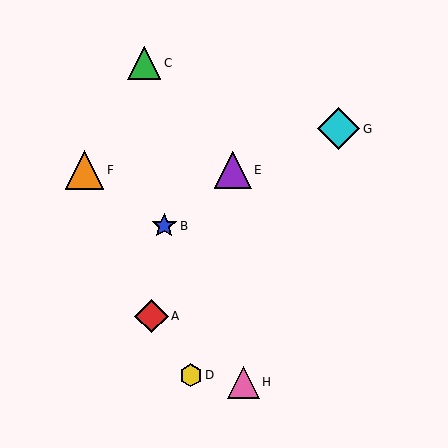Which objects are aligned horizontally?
Objects E, F are aligned horizontally.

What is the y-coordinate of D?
Object D is at y≈375.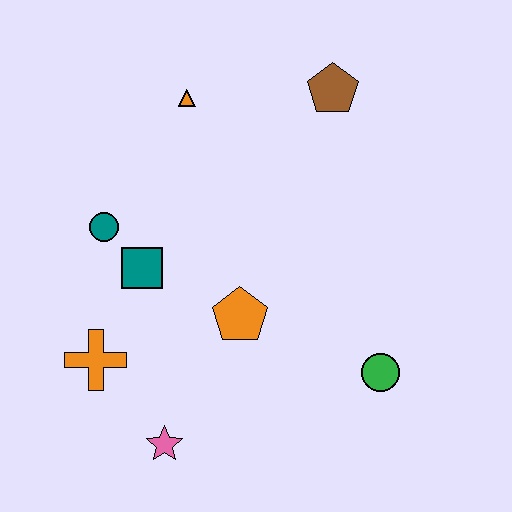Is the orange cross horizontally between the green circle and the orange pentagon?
No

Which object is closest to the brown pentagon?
The orange triangle is closest to the brown pentagon.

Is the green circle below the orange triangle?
Yes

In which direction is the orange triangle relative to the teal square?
The orange triangle is above the teal square.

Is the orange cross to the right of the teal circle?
No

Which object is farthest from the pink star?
The brown pentagon is farthest from the pink star.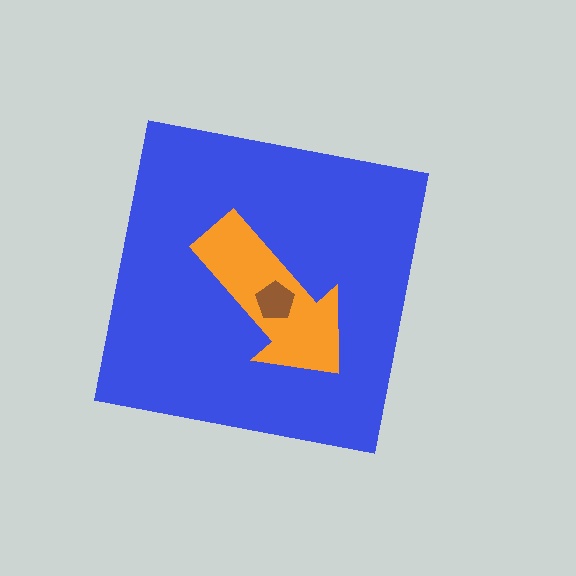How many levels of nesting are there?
3.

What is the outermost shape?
The blue square.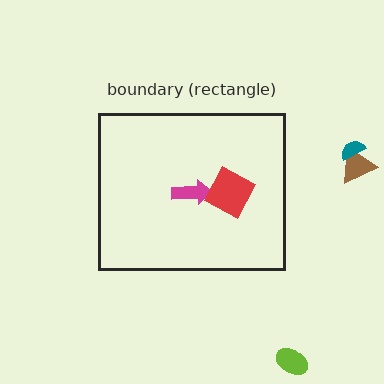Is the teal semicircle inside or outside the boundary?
Outside.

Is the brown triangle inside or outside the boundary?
Outside.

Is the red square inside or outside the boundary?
Inside.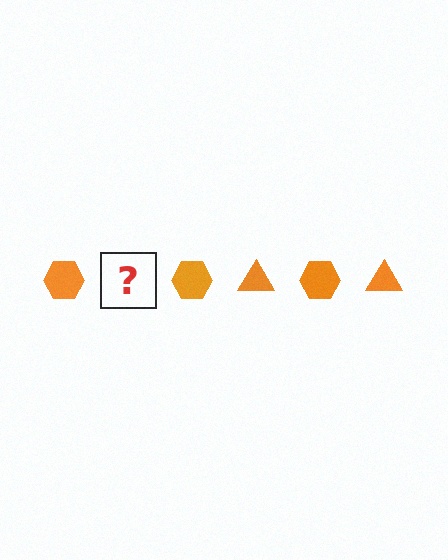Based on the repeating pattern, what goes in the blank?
The blank should be an orange triangle.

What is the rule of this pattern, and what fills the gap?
The rule is that the pattern cycles through hexagon, triangle shapes in orange. The gap should be filled with an orange triangle.